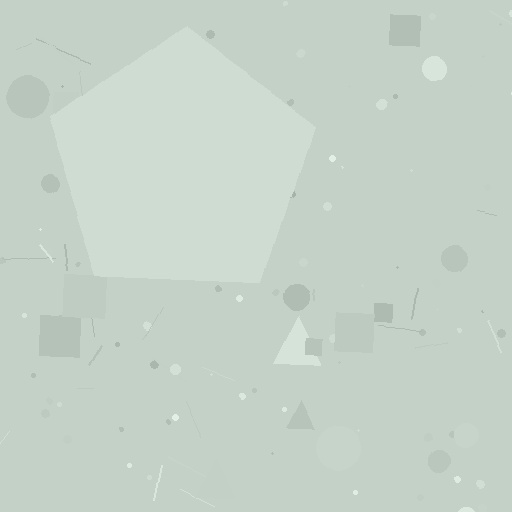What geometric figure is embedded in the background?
A pentagon is embedded in the background.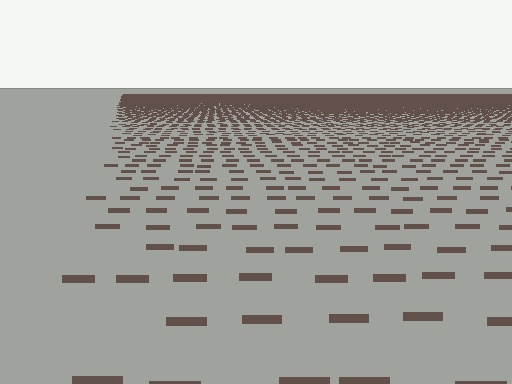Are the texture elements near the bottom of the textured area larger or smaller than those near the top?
Larger. Near the bottom, elements are closer to the viewer and appear at a bigger on-screen size.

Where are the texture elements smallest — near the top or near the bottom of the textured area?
Near the top.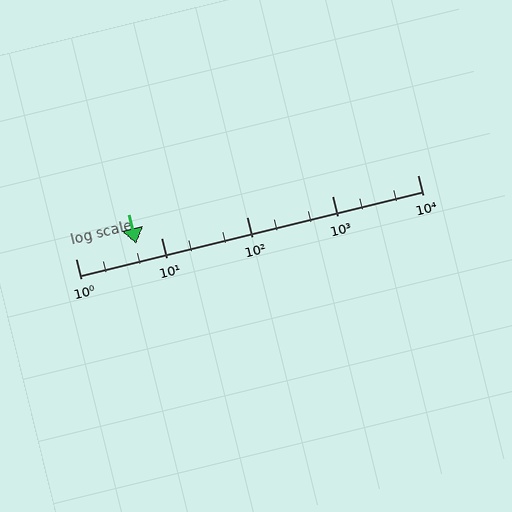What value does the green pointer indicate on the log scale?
The pointer indicates approximately 5.1.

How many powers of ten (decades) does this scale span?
The scale spans 4 decades, from 1 to 10000.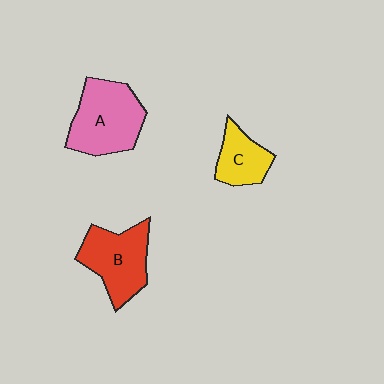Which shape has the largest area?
Shape A (pink).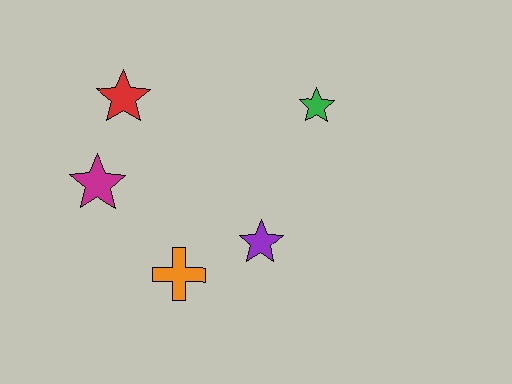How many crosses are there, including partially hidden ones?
There is 1 cross.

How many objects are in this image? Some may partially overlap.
There are 5 objects.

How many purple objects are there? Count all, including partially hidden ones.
There is 1 purple object.